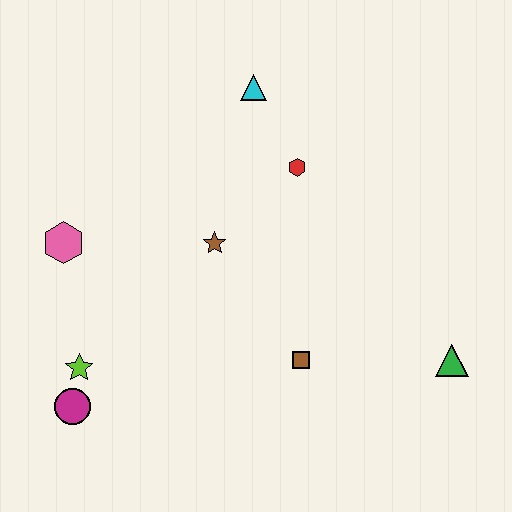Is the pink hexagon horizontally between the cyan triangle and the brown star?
No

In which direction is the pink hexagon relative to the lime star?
The pink hexagon is above the lime star.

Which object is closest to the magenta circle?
The lime star is closest to the magenta circle.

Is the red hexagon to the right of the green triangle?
No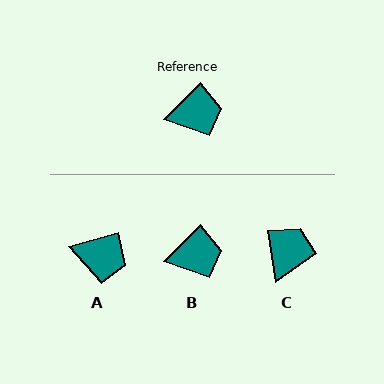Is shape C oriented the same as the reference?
No, it is off by about 54 degrees.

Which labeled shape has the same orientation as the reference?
B.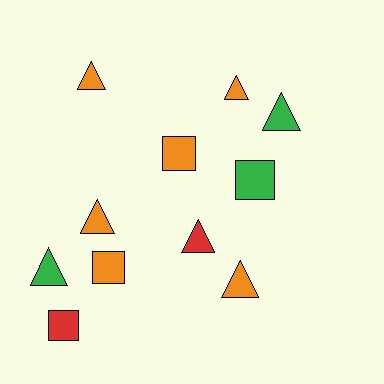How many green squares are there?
There is 1 green square.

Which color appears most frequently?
Orange, with 6 objects.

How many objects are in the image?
There are 11 objects.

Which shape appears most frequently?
Triangle, with 7 objects.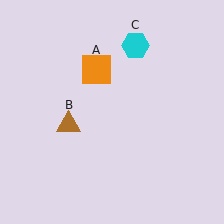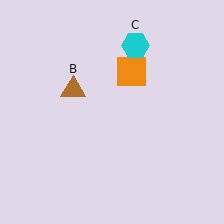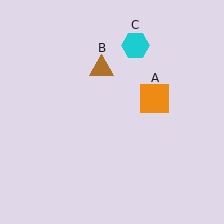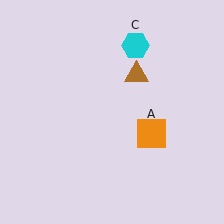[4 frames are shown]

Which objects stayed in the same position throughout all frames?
Cyan hexagon (object C) remained stationary.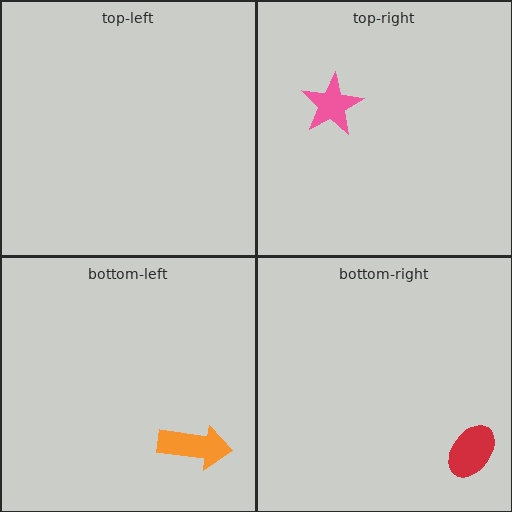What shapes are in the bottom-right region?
The red ellipse.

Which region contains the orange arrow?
The bottom-left region.